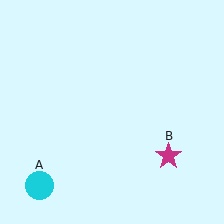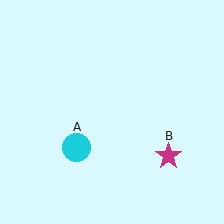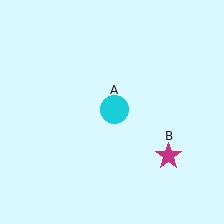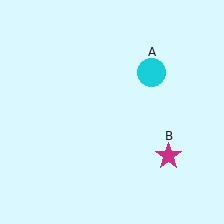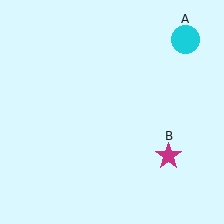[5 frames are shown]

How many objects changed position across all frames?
1 object changed position: cyan circle (object A).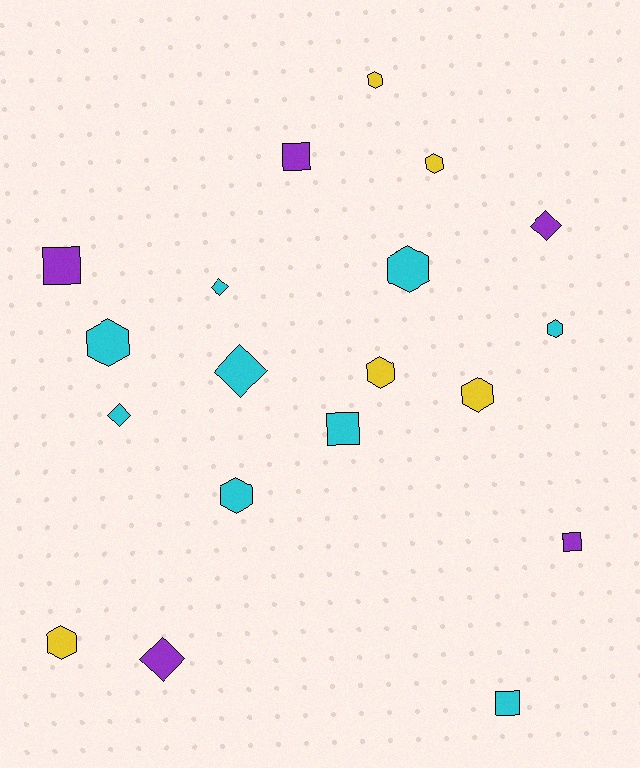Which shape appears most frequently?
Hexagon, with 9 objects.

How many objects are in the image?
There are 19 objects.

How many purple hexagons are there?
There are no purple hexagons.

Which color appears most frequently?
Cyan, with 9 objects.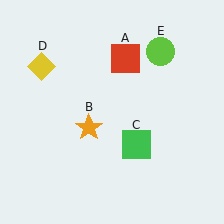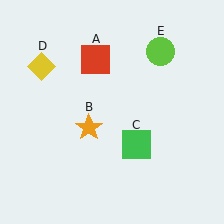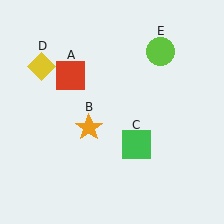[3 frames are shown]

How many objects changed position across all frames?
1 object changed position: red square (object A).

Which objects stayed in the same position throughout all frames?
Orange star (object B) and green square (object C) and yellow diamond (object D) and lime circle (object E) remained stationary.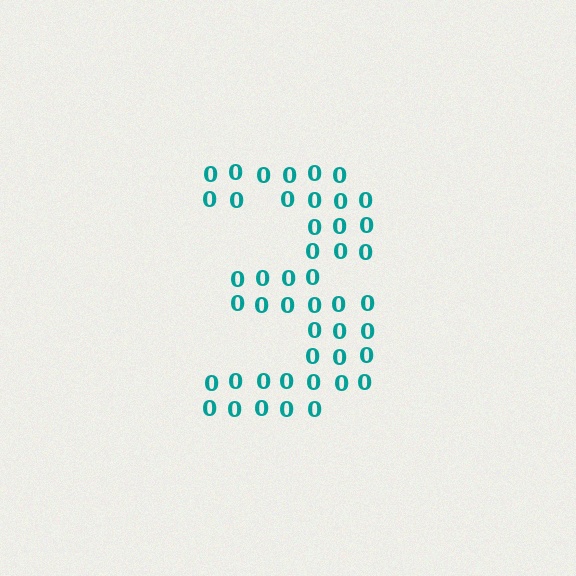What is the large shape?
The large shape is the digit 3.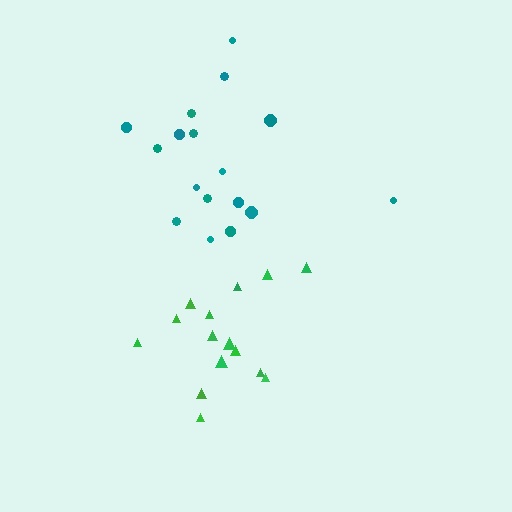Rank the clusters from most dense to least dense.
green, teal.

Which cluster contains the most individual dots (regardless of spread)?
Teal (17).